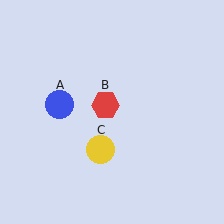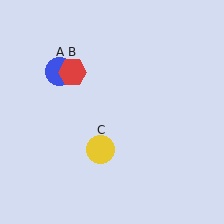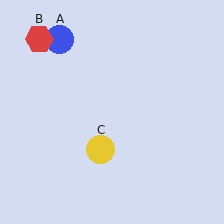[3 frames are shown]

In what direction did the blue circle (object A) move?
The blue circle (object A) moved up.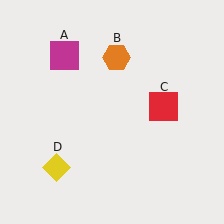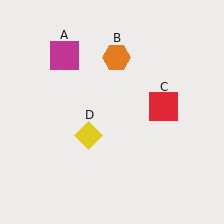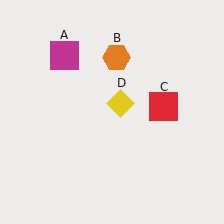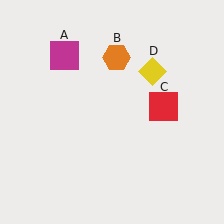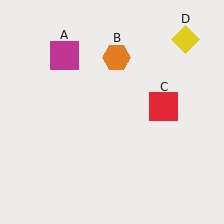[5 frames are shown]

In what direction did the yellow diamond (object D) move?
The yellow diamond (object D) moved up and to the right.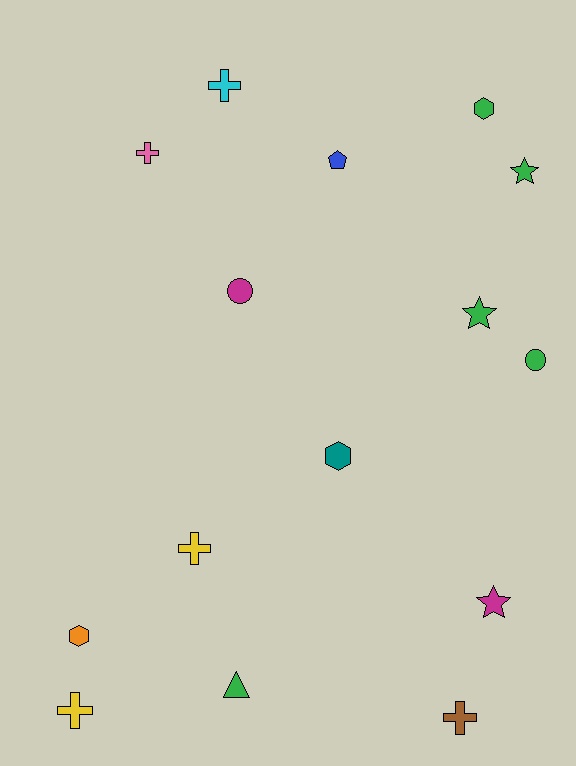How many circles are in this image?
There are 2 circles.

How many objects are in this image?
There are 15 objects.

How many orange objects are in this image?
There is 1 orange object.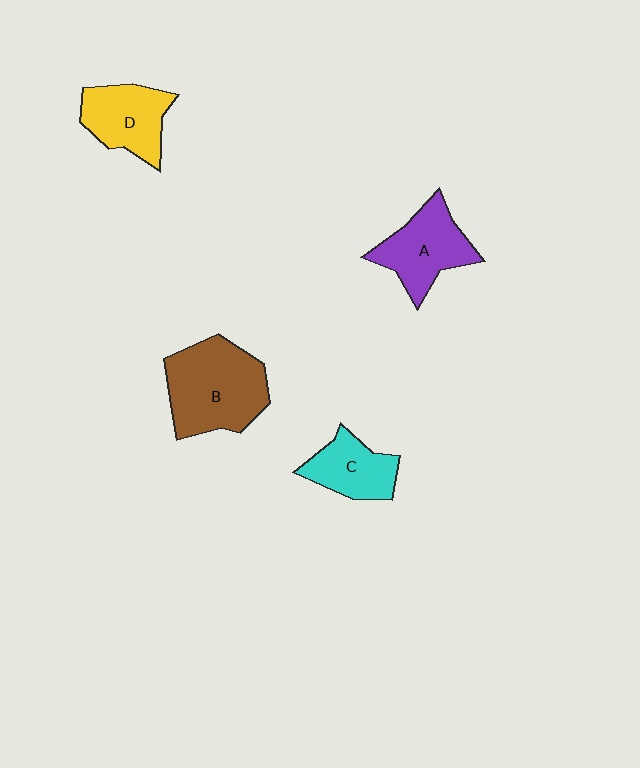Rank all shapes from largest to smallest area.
From largest to smallest: B (brown), A (purple), D (yellow), C (cyan).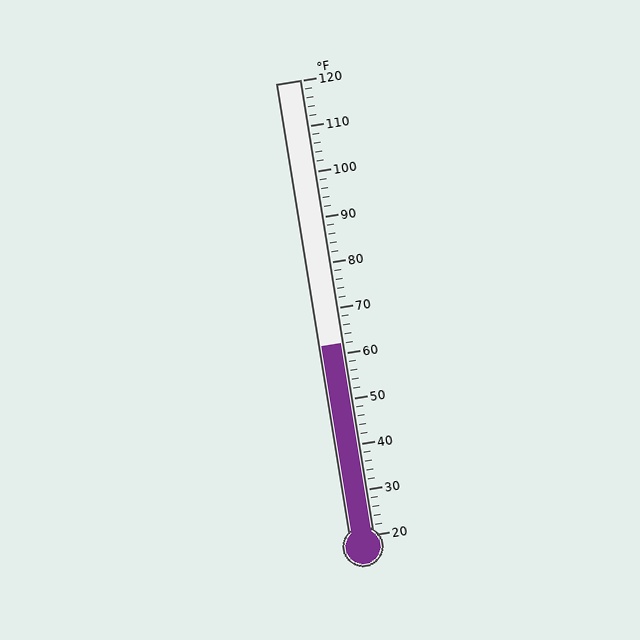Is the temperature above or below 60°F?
The temperature is above 60°F.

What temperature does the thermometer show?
The thermometer shows approximately 62°F.